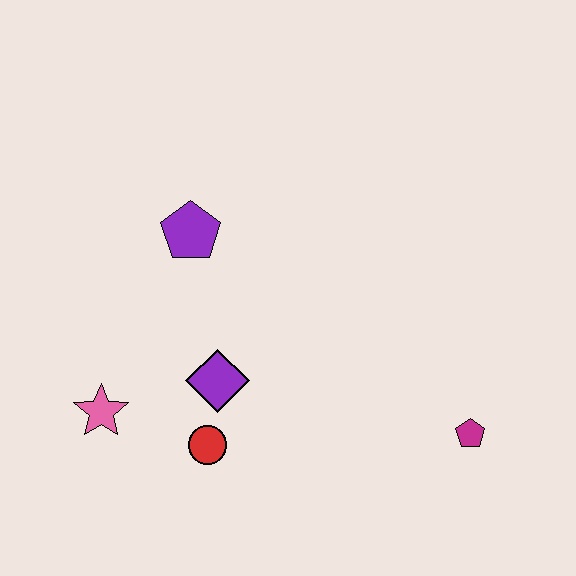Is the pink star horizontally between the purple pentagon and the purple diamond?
No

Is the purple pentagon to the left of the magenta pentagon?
Yes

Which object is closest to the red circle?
The purple diamond is closest to the red circle.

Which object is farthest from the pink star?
The magenta pentagon is farthest from the pink star.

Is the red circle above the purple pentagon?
No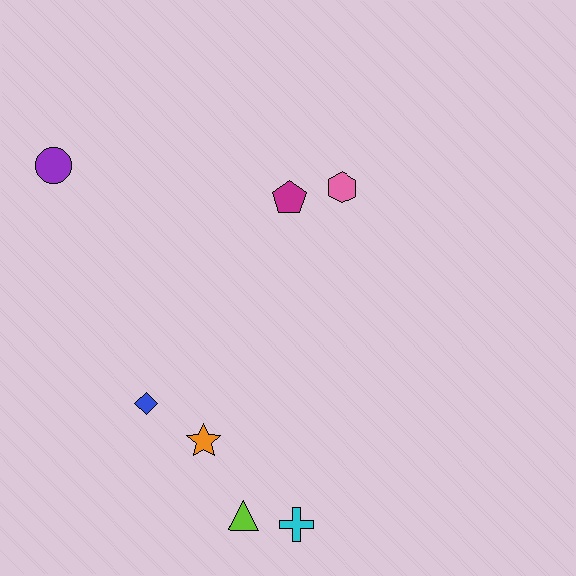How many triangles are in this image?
There is 1 triangle.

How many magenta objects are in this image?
There is 1 magenta object.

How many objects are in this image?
There are 7 objects.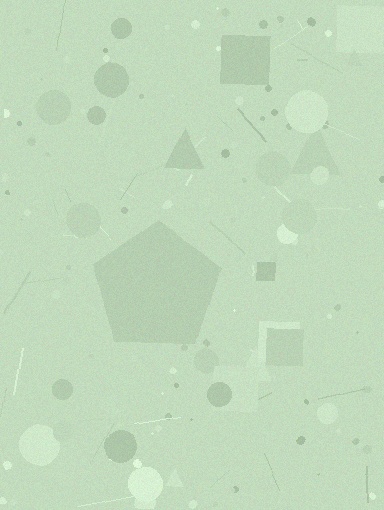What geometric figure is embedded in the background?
A pentagon is embedded in the background.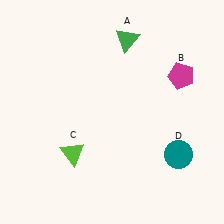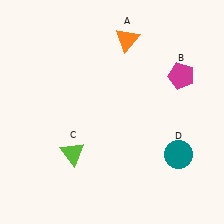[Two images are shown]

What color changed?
The triangle (A) changed from green in Image 1 to orange in Image 2.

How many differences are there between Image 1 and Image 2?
There is 1 difference between the two images.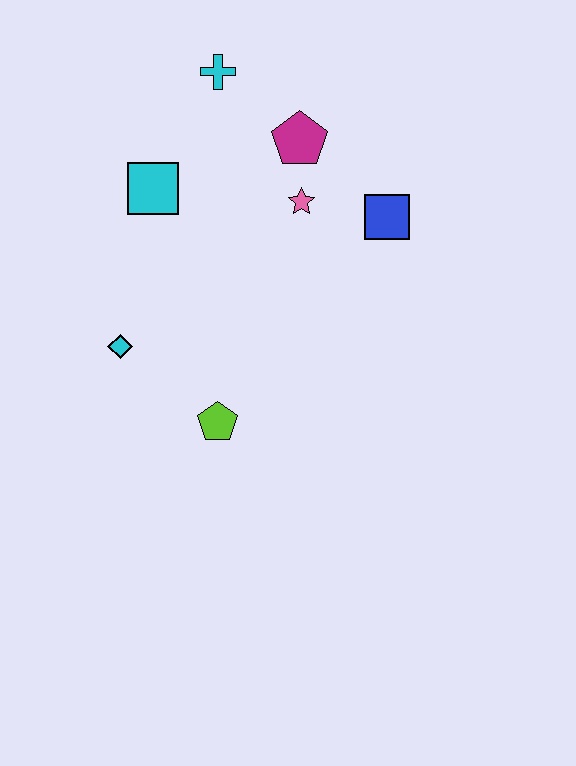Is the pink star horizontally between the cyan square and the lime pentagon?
No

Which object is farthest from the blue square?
The cyan diamond is farthest from the blue square.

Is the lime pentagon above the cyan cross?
No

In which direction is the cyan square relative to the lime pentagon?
The cyan square is above the lime pentagon.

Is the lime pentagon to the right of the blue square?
No